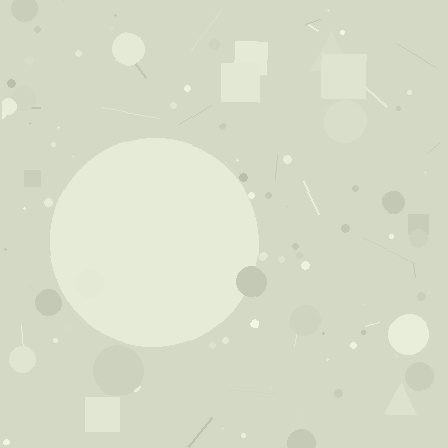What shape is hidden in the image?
A circle is hidden in the image.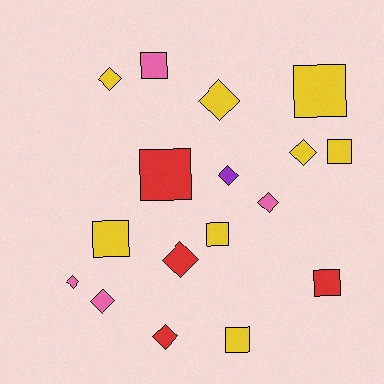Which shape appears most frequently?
Diamond, with 9 objects.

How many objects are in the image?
There are 17 objects.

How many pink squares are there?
There is 1 pink square.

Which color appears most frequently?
Yellow, with 8 objects.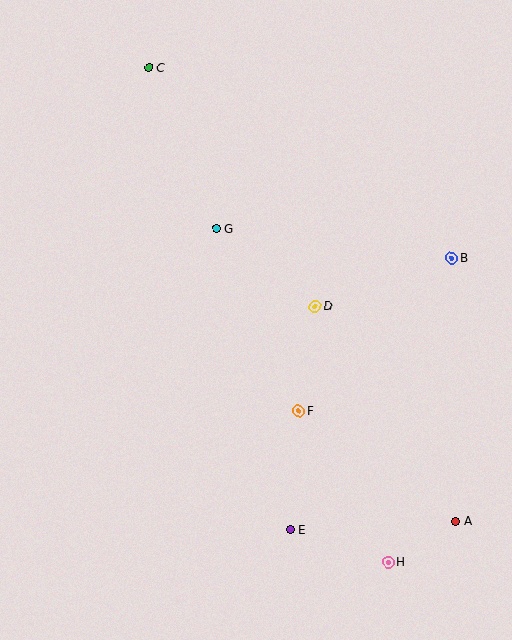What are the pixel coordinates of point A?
Point A is at (456, 521).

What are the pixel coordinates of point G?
Point G is at (216, 228).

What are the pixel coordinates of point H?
Point H is at (388, 562).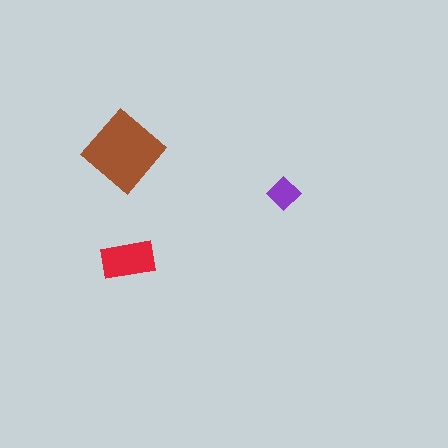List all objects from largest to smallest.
The brown diamond, the red rectangle, the purple diamond.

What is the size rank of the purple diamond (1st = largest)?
3rd.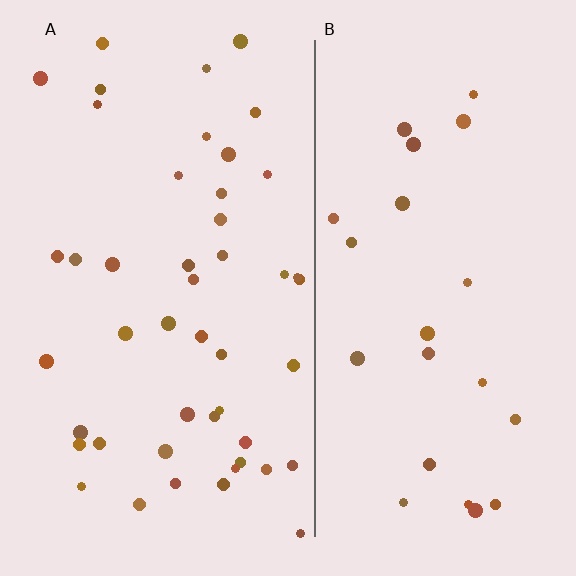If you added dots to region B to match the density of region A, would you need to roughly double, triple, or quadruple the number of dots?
Approximately double.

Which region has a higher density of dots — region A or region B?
A (the left).